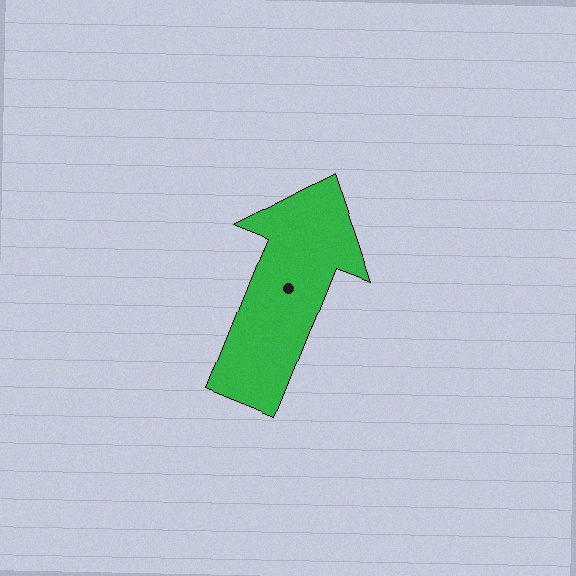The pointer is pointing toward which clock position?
Roughly 1 o'clock.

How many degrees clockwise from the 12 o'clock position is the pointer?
Approximately 22 degrees.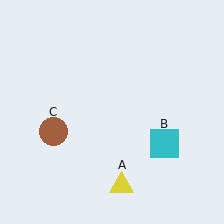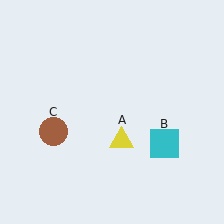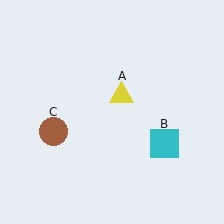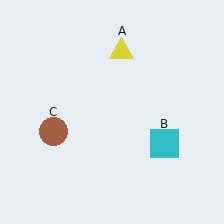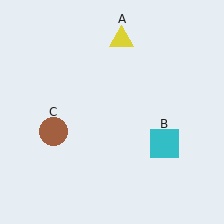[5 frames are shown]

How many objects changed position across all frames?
1 object changed position: yellow triangle (object A).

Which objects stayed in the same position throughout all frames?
Cyan square (object B) and brown circle (object C) remained stationary.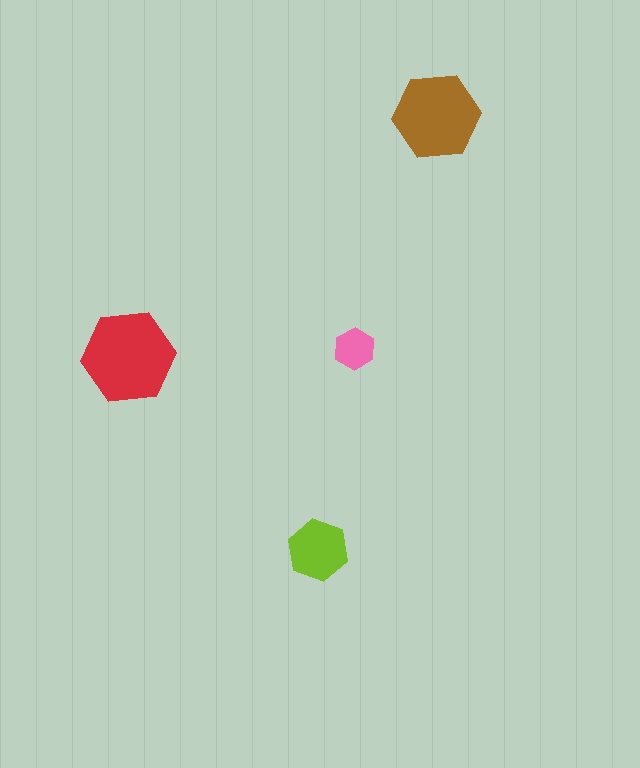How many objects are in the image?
There are 4 objects in the image.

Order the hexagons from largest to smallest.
the red one, the brown one, the lime one, the pink one.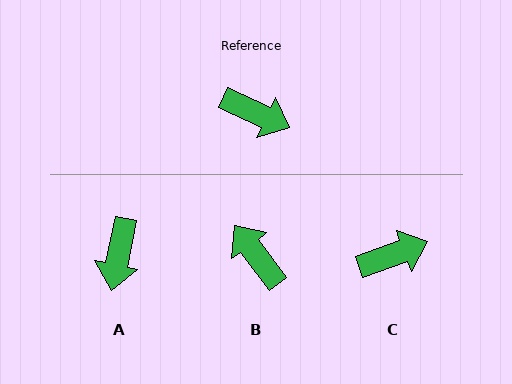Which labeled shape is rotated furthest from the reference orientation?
B, about 152 degrees away.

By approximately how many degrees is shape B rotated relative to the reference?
Approximately 152 degrees counter-clockwise.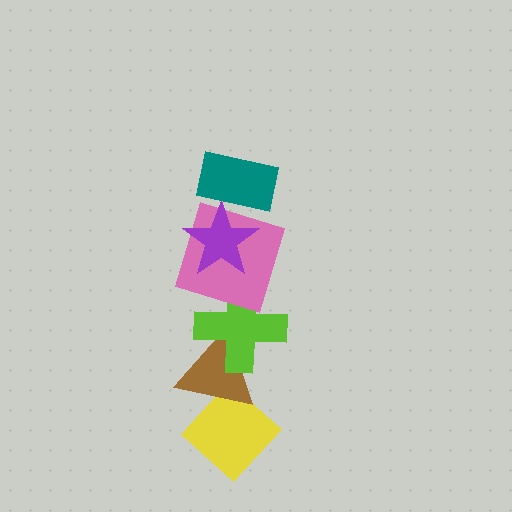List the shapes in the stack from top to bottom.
From top to bottom: the teal rectangle, the purple star, the pink square, the lime cross, the brown triangle, the yellow diamond.